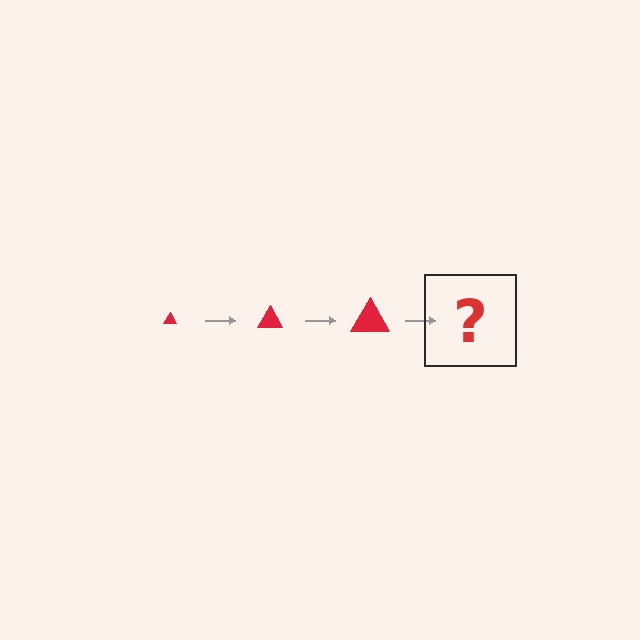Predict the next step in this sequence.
The next step is a red triangle, larger than the previous one.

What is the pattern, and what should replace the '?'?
The pattern is that the triangle gets progressively larger each step. The '?' should be a red triangle, larger than the previous one.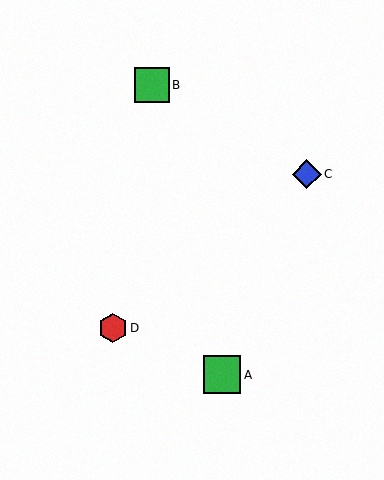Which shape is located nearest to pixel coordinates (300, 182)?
The blue diamond (labeled C) at (307, 174) is nearest to that location.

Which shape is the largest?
The green square (labeled A) is the largest.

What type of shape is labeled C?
Shape C is a blue diamond.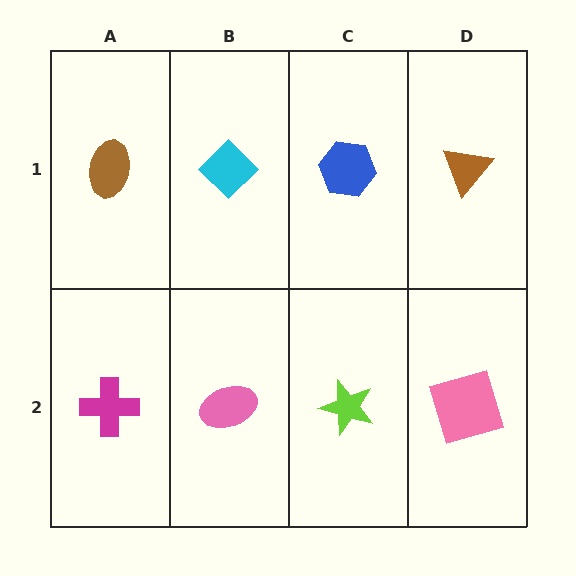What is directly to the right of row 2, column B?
A lime star.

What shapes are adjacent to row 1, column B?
A pink ellipse (row 2, column B), a brown ellipse (row 1, column A), a blue hexagon (row 1, column C).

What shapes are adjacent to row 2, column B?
A cyan diamond (row 1, column B), a magenta cross (row 2, column A), a lime star (row 2, column C).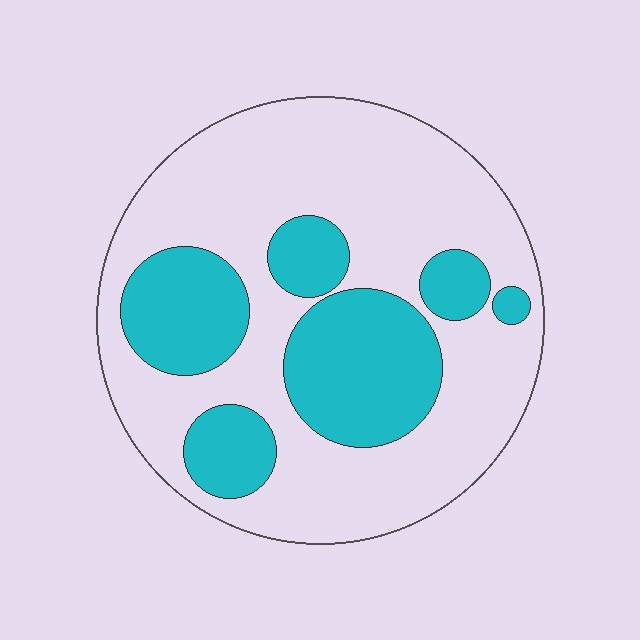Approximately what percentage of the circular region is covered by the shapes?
Approximately 30%.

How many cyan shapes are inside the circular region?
6.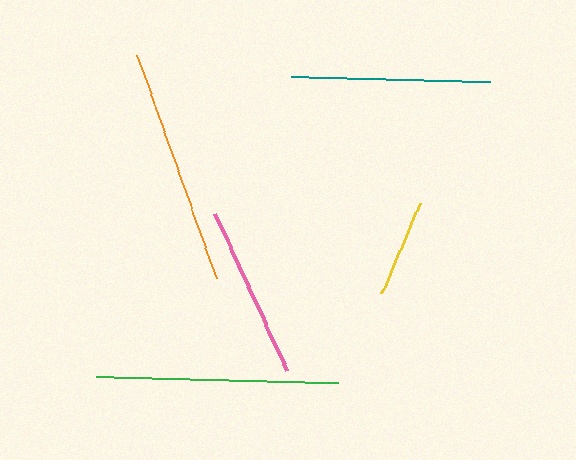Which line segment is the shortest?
The yellow line is the shortest at approximately 98 pixels.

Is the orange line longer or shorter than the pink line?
The orange line is longer than the pink line.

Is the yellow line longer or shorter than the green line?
The green line is longer than the yellow line.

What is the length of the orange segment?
The orange segment is approximately 236 pixels long.